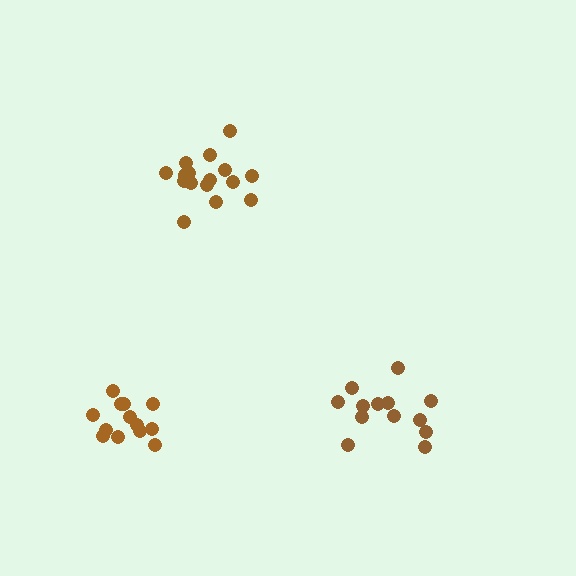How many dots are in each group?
Group 1: 16 dots, Group 2: 13 dots, Group 3: 13 dots (42 total).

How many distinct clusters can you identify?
There are 3 distinct clusters.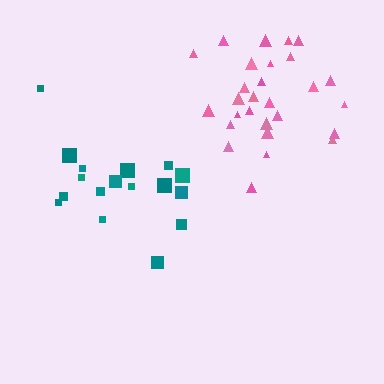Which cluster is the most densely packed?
Pink.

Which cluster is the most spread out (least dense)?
Teal.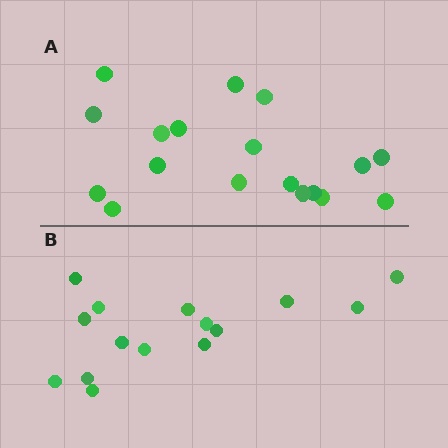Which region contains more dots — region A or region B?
Region A (the top region) has more dots.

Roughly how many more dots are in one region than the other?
Region A has just a few more — roughly 2 or 3 more dots than region B.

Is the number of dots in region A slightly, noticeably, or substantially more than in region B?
Region A has only slightly more — the two regions are fairly close. The ratio is roughly 1.2 to 1.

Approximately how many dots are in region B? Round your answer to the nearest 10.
About 20 dots. (The exact count is 15, which rounds to 20.)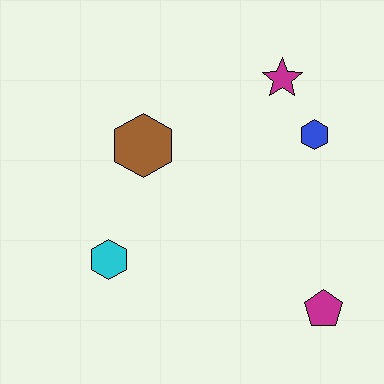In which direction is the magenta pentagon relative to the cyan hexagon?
The magenta pentagon is to the right of the cyan hexagon.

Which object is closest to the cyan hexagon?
The brown hexagon is closest to the cyan hexagon.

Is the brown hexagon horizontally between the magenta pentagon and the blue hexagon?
No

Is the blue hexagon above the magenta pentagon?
Yes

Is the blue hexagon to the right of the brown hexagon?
Yes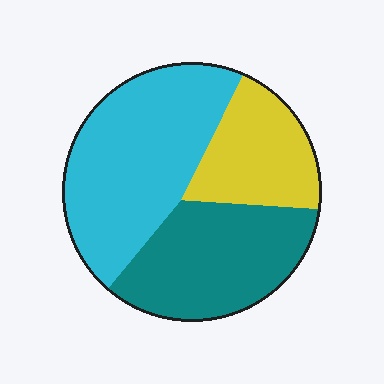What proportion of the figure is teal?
Teal covers roughly 35% of the figure.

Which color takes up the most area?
Cyan, at roughly 45%.